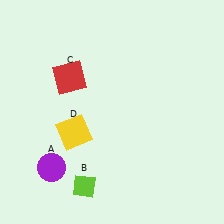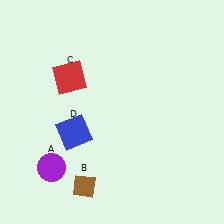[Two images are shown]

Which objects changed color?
B changed from lime to brown. D changed from yellow to blue.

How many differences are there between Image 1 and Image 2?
There are 2 differences between the two images.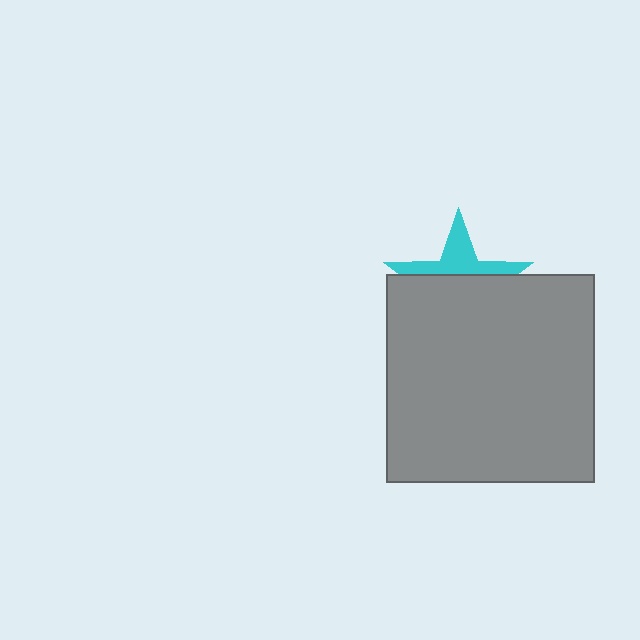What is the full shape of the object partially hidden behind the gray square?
The partially hidden object is a cyan star.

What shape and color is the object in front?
The object in front is a gray square.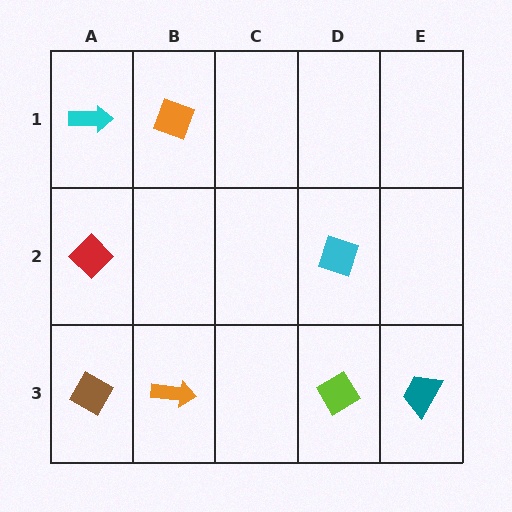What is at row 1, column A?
A cyan arrow.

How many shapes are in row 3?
4 shapes.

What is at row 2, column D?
A cyan diamond.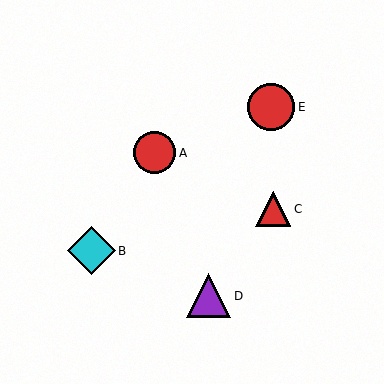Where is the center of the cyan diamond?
The center of the cyan diamond is at (91, 251).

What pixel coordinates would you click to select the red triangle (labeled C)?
Click at (273, 209) to select the red triangle C.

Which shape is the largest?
The cyan diamond (labeled B) is the largest.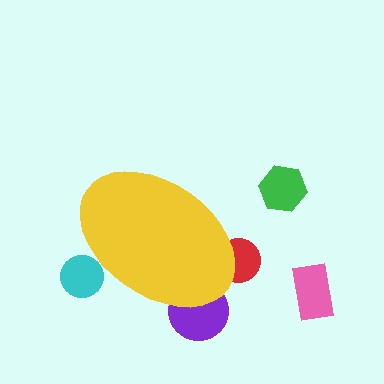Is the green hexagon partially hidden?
No, the green hexagon is fully visible.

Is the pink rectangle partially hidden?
No, the pink rectangle is fully visible.